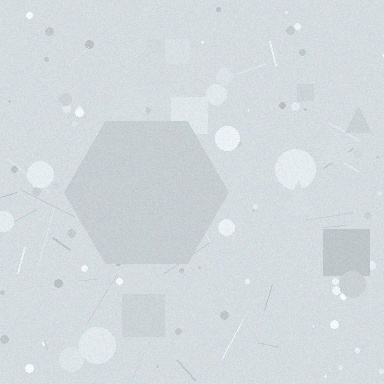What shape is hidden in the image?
A hexagon is hidden in the image.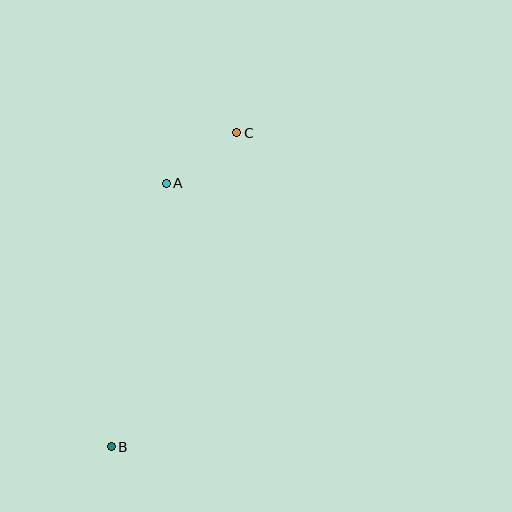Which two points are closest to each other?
Points A and C are closest to each other.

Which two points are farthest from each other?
Points B and C are farthest from each other.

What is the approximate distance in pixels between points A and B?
The distance between A and B is approximately 269 pixels.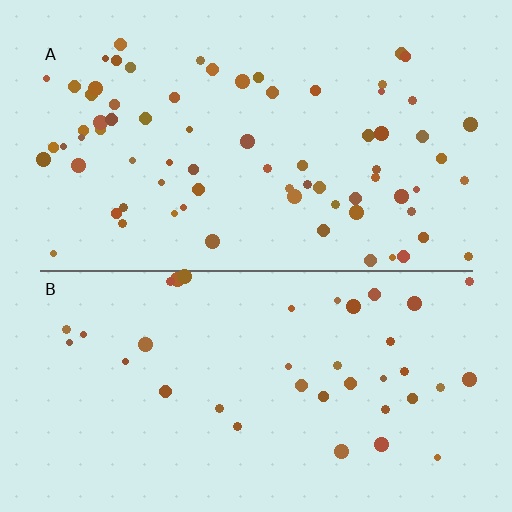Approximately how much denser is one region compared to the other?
Approximately 1.9× — region A over region B.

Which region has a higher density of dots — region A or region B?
A (the top).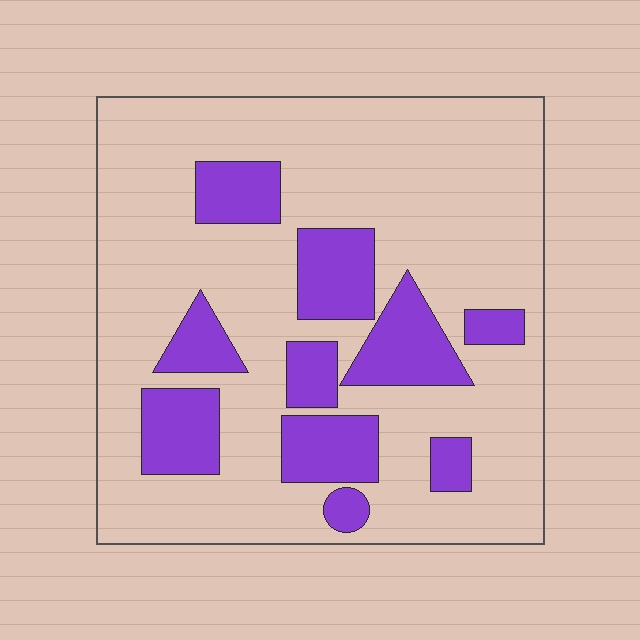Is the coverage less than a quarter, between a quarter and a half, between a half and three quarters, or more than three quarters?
Less than a quarter.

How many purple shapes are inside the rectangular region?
10.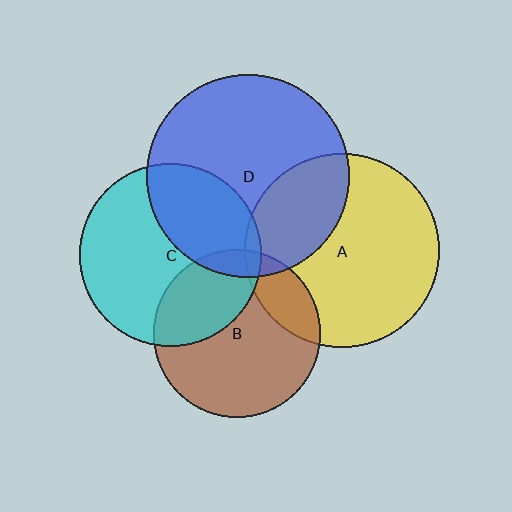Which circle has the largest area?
Circle D (blue).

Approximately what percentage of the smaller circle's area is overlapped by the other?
Approximately 30%.